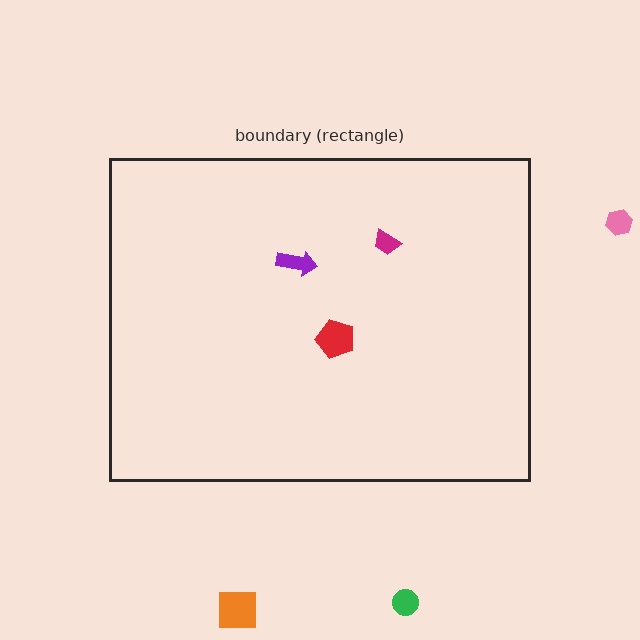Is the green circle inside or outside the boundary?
Outside.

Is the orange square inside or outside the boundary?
Outside.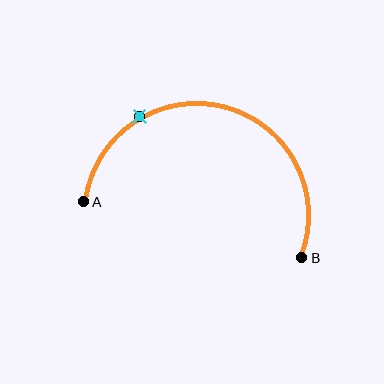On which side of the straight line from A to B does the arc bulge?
The arc bulges above the straight line connecting A and B.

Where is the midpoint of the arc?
The arc midpoint is the point on the curve farthest from the straight line joining A and B. It sits above that line.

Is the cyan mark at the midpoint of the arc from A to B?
No. The cyan mark lies on the arc but is closer to endpoint A. The arc midpoint would be at the point on the curve equidistant along the arc from both A and B.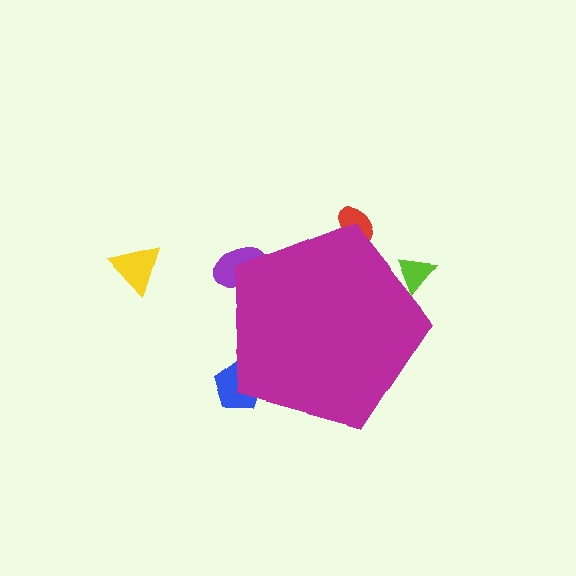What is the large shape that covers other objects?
A magenta pentagon.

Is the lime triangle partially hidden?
Yes, the lime triangle is partially hidden behind the magenta pentagon.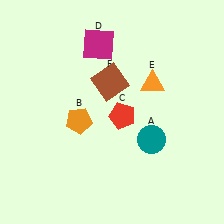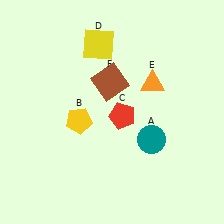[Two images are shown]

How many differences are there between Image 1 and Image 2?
There are 2 differences between the two images.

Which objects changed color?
B changed from orange to yellow. D changed from magenta to yellow.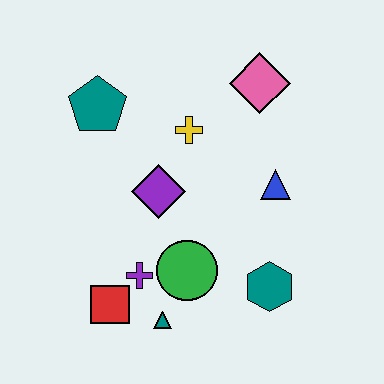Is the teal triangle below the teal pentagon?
Yes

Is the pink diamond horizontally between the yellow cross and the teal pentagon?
No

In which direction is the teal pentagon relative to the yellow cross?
The teal pentagon is to the left of the yellow cross.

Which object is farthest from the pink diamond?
The red square is farthest from the pink diamond.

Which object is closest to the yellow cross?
The purple diamond is closest to the yellow cross.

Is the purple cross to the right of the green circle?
No